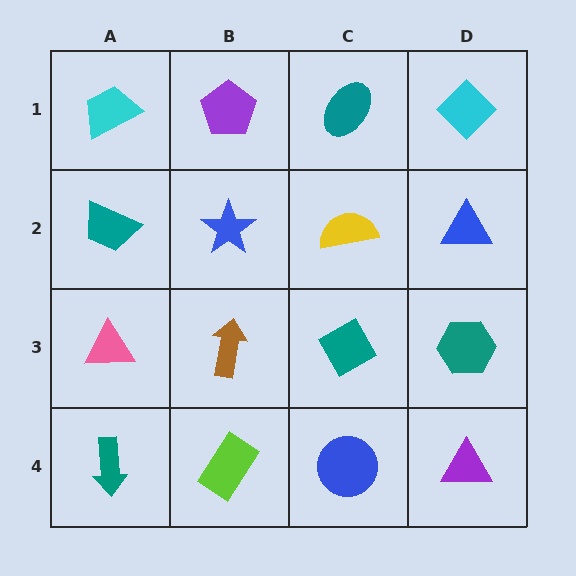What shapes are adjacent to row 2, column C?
A teal ellipse (row 1, column C), a teal diamond (row 3, column C), a blue star (row 2, column B), a blue triangle (row 2, column D).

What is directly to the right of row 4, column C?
A purple triangle.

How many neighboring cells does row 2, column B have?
4.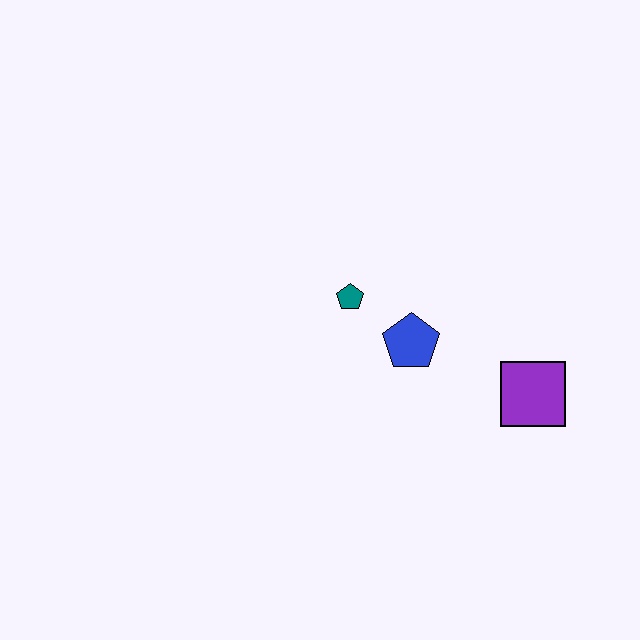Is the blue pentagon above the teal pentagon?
No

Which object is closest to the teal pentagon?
The blue pentagon is closest to the teal pentagon.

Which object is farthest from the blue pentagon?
The purple square is farthest from the blue pentagon.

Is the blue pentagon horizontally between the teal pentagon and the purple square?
Yes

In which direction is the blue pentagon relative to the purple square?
The blue pentagon is to the left of the purple square.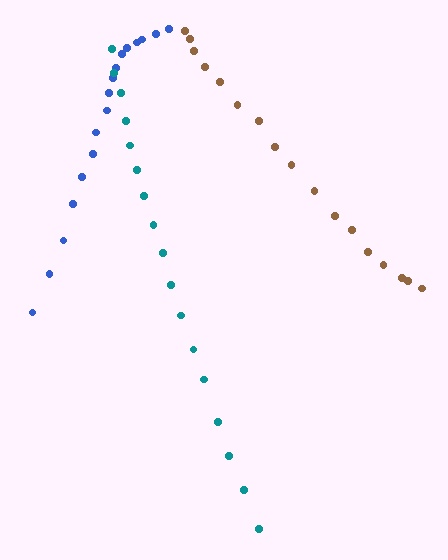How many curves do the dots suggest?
There are 3 distinct paths.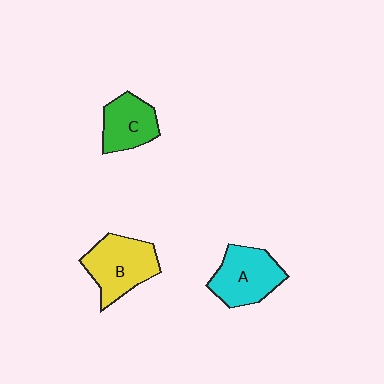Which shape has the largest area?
Shape B (yellow).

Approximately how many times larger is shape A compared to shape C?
Approximately 1.3 times.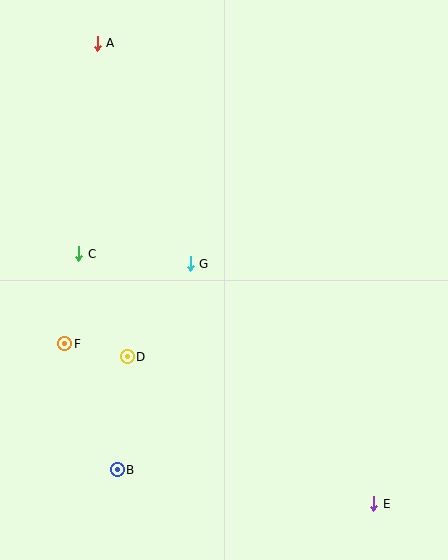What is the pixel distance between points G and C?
The distance between G and C is 112 pixels.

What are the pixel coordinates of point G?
Point G is at (190, 264).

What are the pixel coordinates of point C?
Point C is at (79, 254).